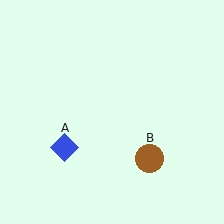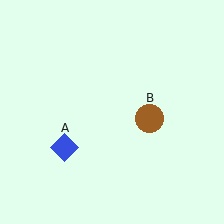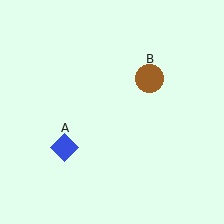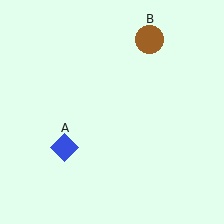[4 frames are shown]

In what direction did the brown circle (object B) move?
The brown circle (object B) moved up.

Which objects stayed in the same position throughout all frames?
Blue diamond (object A) remained stationary.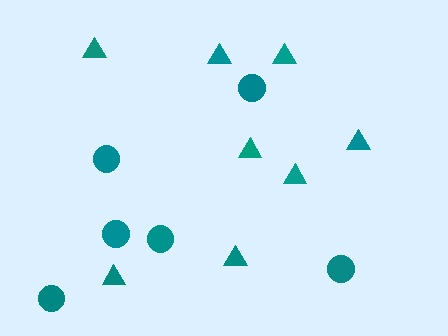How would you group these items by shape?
There are 2 groups: one group of triangles (8) and one group of circles (6).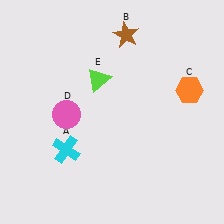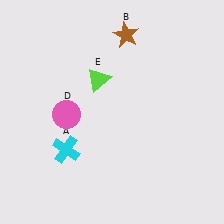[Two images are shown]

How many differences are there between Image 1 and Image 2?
There is 1 difference between the two images.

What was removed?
The orange hexagon (C) was removed in Image 2.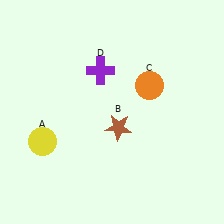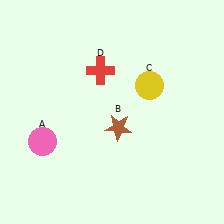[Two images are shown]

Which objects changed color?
A changed from yellow to pink. C changed from orange to yellow. D changed from purple to red.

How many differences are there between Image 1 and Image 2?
There are 3 differences between the two images.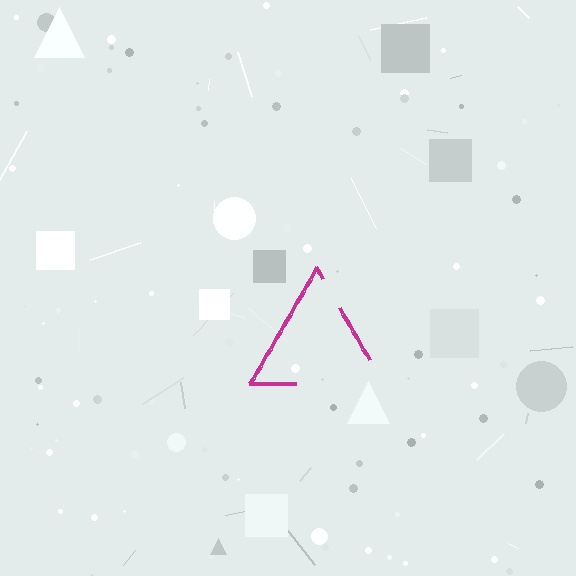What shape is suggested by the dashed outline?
The dashed outline suggests a triangle.